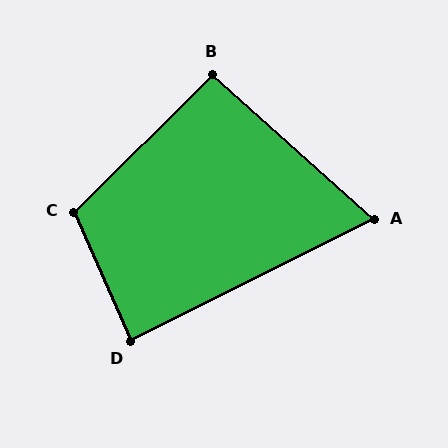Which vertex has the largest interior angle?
C, at approximately 111 degrees.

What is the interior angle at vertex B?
Approximately 93 degrees (approximately right).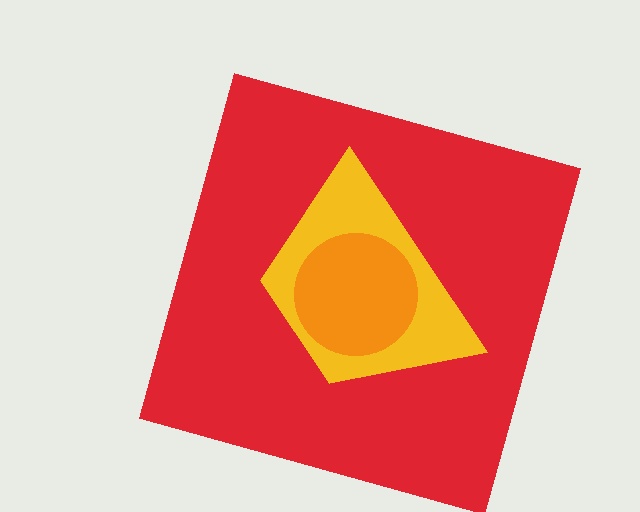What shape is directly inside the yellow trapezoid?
The orange circle.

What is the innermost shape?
The orange circle.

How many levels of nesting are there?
3.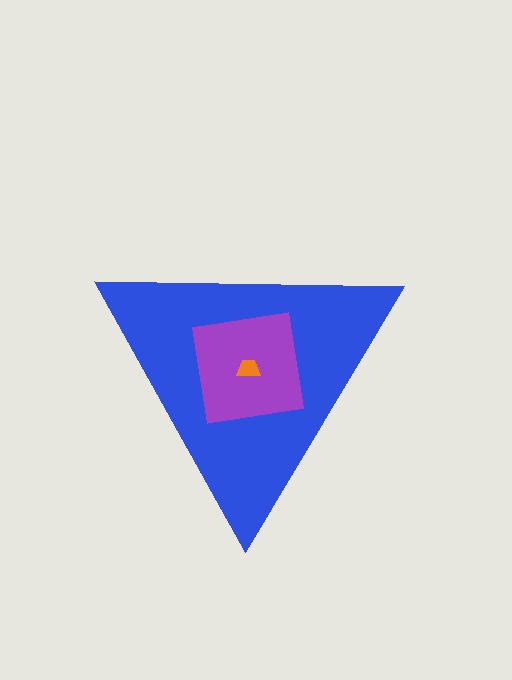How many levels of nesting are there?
3.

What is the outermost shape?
The blue triangle.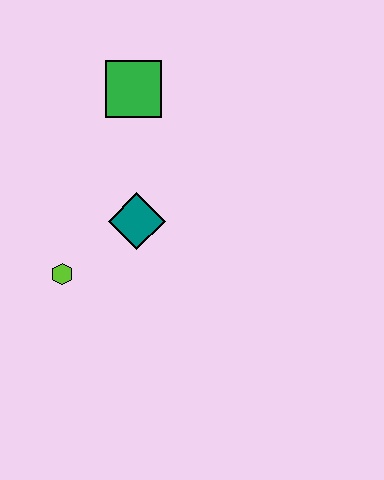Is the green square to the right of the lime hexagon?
Yes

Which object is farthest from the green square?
The lime hexagon is farthest from the green square.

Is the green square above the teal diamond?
Yes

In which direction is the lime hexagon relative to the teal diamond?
The lime hexagon is to the left of the teal diamond.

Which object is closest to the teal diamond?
The lime hexagon is closest to the teal diamond.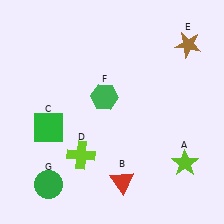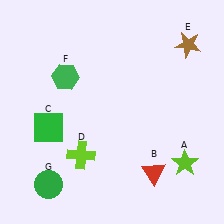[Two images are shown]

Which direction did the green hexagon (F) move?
The green hexagon (F) moved left.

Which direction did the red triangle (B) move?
The red triangle (B) moved right.